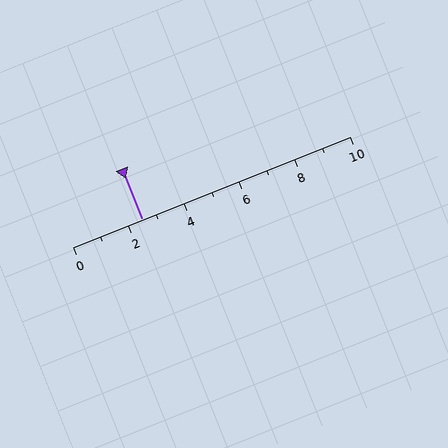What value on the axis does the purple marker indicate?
The marker indicates approximately 2.5.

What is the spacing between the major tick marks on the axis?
The major ticks are spaced 2 apart.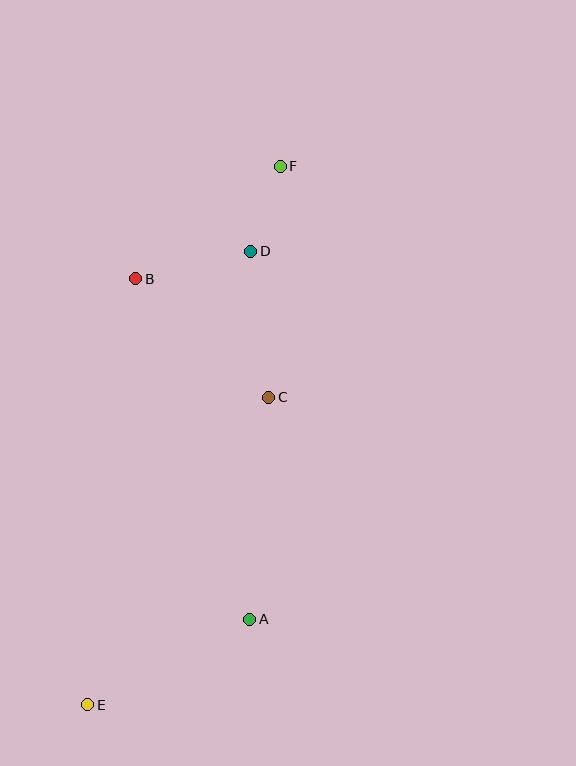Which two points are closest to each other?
Points D and F are closest to each other.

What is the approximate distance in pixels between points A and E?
The distance between A and E is approximately 183 pixels.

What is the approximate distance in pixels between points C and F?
The distance between C and F is approximately 231 pixels.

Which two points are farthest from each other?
Points E and F are farthest from each other.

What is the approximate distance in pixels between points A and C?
The distance between A and C is approximately 223 pixels.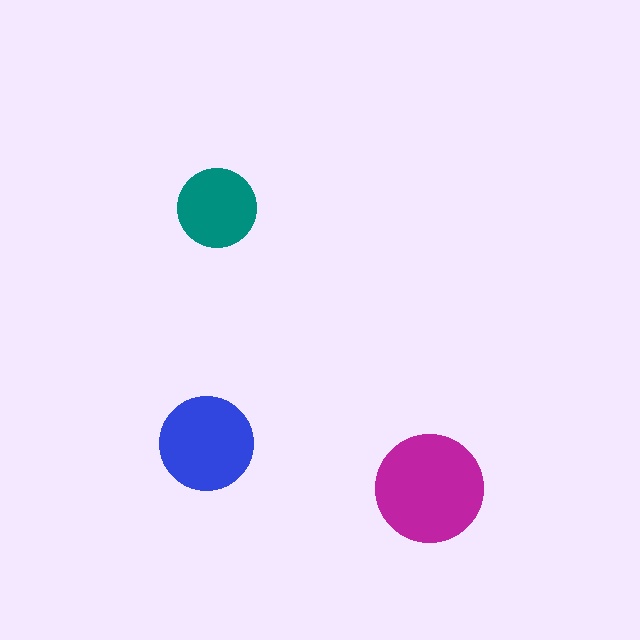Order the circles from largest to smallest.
the magenta one, the blue one, the teal one.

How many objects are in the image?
There are 3 objects in the image.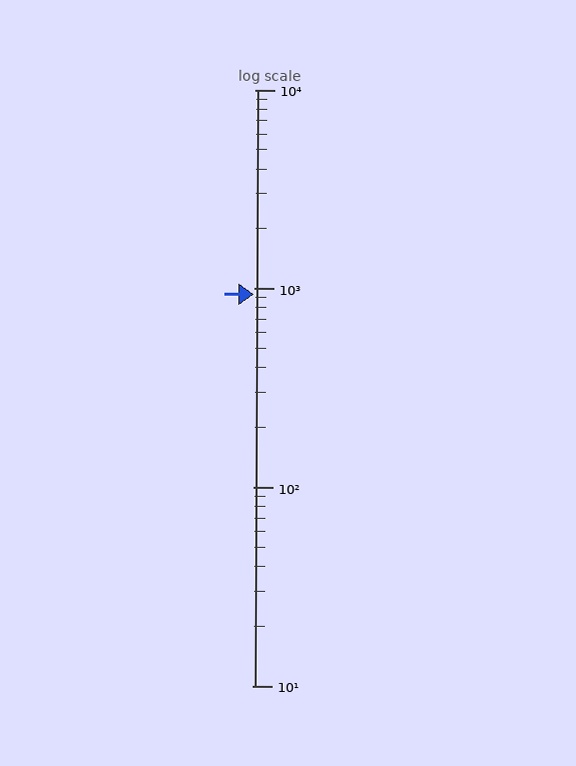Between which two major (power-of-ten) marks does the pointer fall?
The pointer is between 100 and 1000.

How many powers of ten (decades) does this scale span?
The scale spans 3 decades, from 10 to 10000.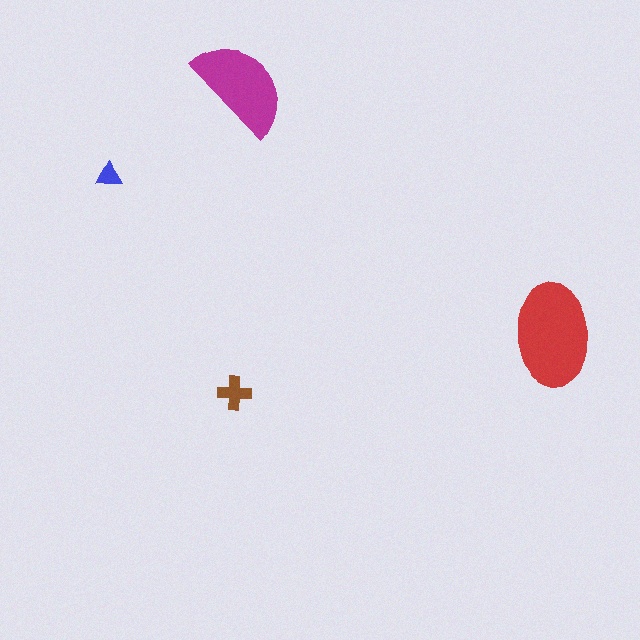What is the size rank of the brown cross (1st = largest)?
3rd.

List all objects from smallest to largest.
The blue triangle, the brown cross, the magenta semicircle, the red ellipse.